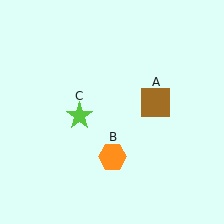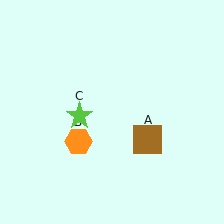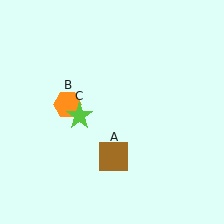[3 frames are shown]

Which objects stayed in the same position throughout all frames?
Lime star (object C) remained stationary.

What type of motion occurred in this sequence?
The brown square (object A), orange hexagon (object B) rotated clockwise around the center of the scene.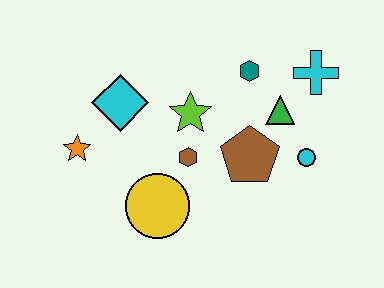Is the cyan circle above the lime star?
No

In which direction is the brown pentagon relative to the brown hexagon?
The brown pentagon is to the right of the brown hexagon.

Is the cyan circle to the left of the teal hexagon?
No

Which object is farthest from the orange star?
The cyan cross is farthest from the orange star.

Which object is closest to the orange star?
The cyan diamond is closest to the orange star.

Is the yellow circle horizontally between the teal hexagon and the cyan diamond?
Yes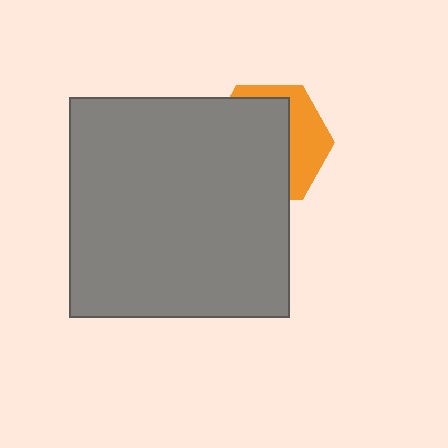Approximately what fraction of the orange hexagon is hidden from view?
Roughly 64% of the orange hexagon is hidden behind the gray square.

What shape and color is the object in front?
The object in front is a gray square.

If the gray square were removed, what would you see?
You would see the complete orange hexagon.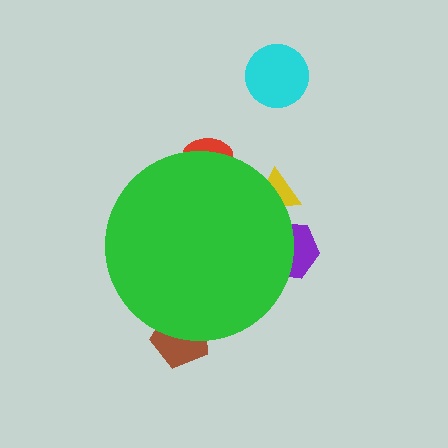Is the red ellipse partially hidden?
Yes, the red ellipse is partially hidden behind the green circle.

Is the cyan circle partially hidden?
No, the cyan circle is fully visible.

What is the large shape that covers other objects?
A green circle.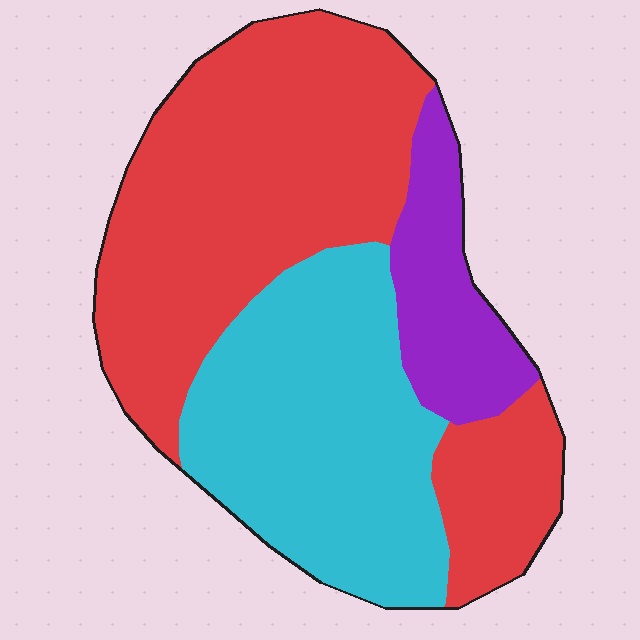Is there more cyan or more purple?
Cyan.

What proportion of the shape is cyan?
Cyan takes up about one third (1/3) of the shape.